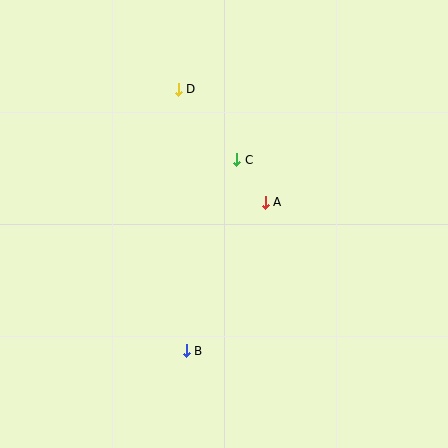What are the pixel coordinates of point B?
Point B is at (186, 351).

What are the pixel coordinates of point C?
Point C is at (237, 160).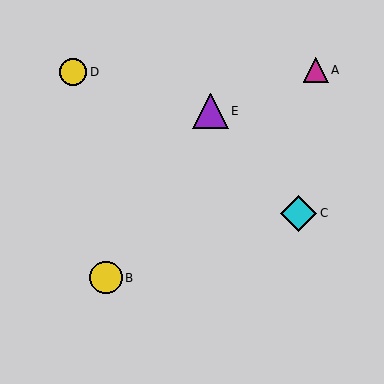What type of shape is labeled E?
Shape E is a purple triangle.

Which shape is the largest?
The cyan diamond (labeled C) is the largest.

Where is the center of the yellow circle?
The center of the yellow circle is at (73, 72).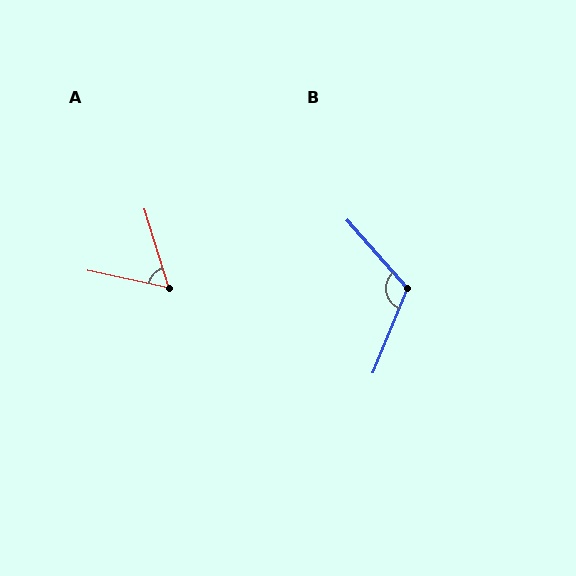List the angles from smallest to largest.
A (61°), B (116°).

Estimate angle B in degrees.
Approximately 116 degrees.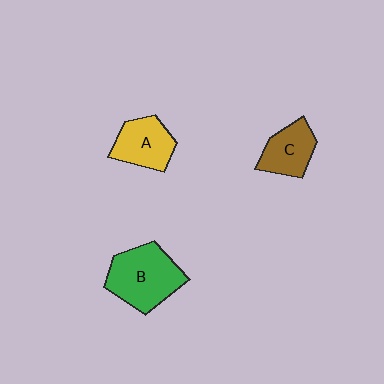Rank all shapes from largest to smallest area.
From largest to smallest: B (green), A (yellow), C (brown).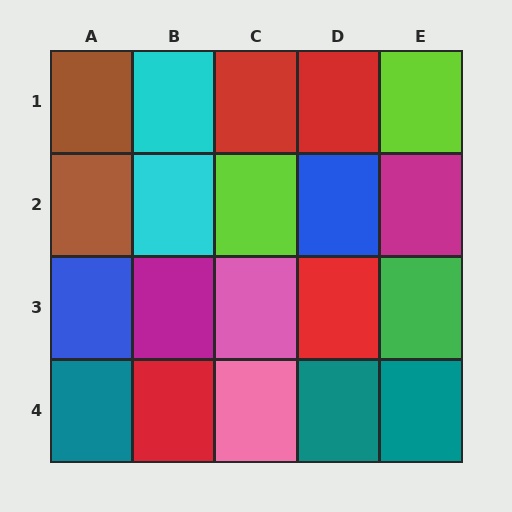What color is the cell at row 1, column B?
Cyan.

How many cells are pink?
2 cells are pink.